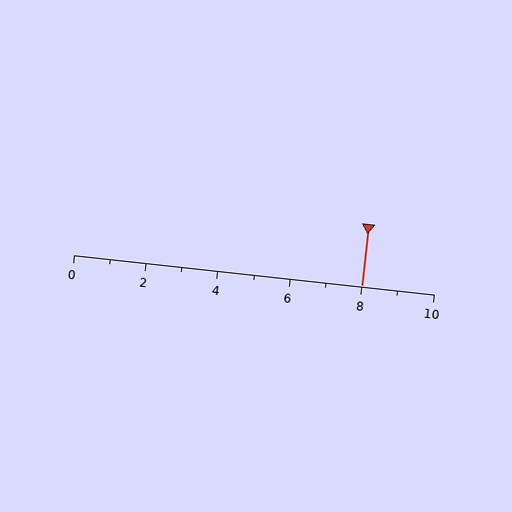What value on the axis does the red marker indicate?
The marker indicates approximately 8.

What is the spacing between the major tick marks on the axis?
The major ticks are spaced 2 apart.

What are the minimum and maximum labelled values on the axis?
The axis runs from 0 to 10.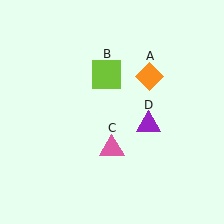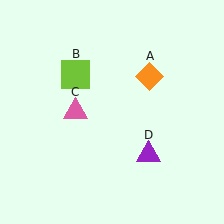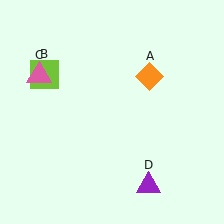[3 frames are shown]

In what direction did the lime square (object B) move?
The lime square (object B) moved left.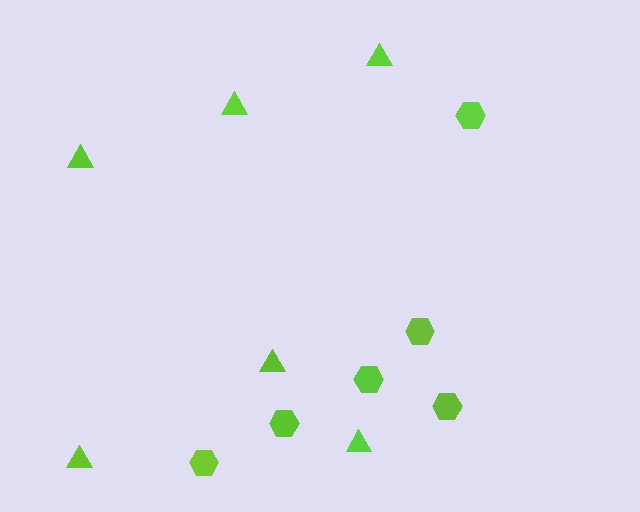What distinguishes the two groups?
There are 2 groups: one group of triangles (6) and one group of hexagons (6).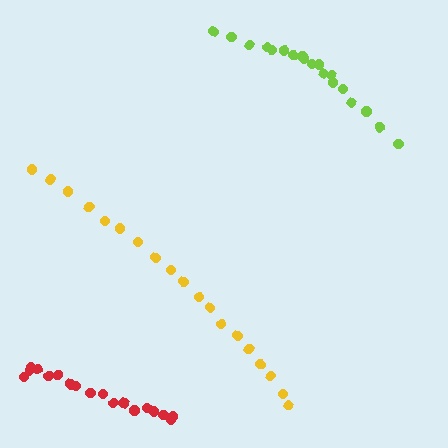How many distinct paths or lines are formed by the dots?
There are 3 distinct paths.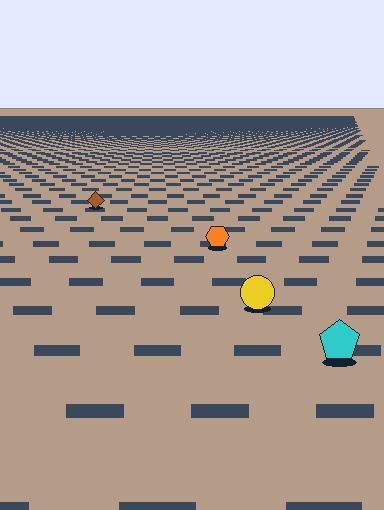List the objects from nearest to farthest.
From nearest to farthest: the cyan pentagon, the yellow circle, the orange hexagon, the brown diamond.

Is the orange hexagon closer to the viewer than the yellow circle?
No. The yellow circle is closer — you can tell from the texture gradient: the ground texture is coarser near it.